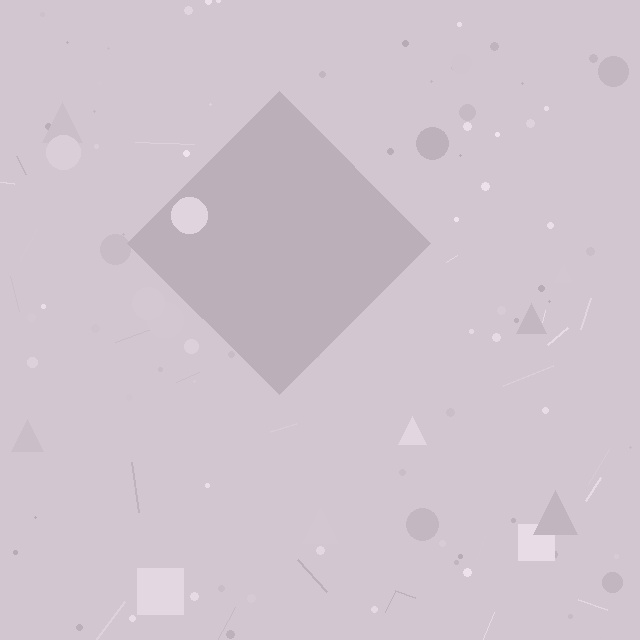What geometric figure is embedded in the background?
A diamond is embedded in the background.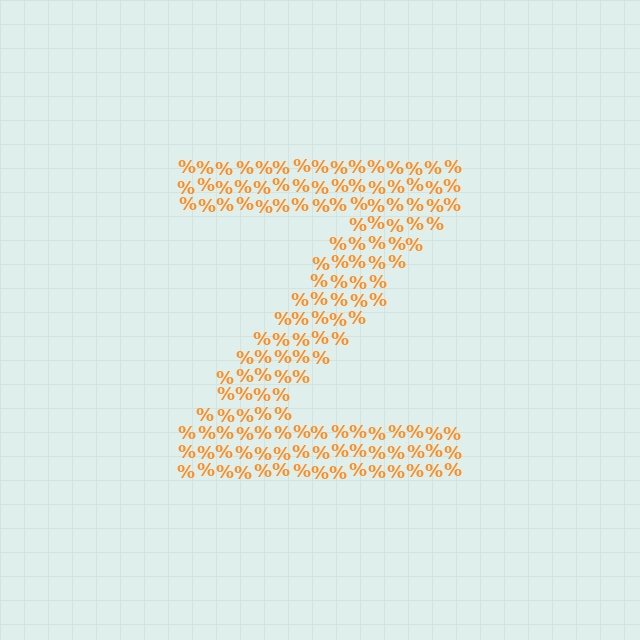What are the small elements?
The small elements are percent signs.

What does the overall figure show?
The overall figure shows the letter Z.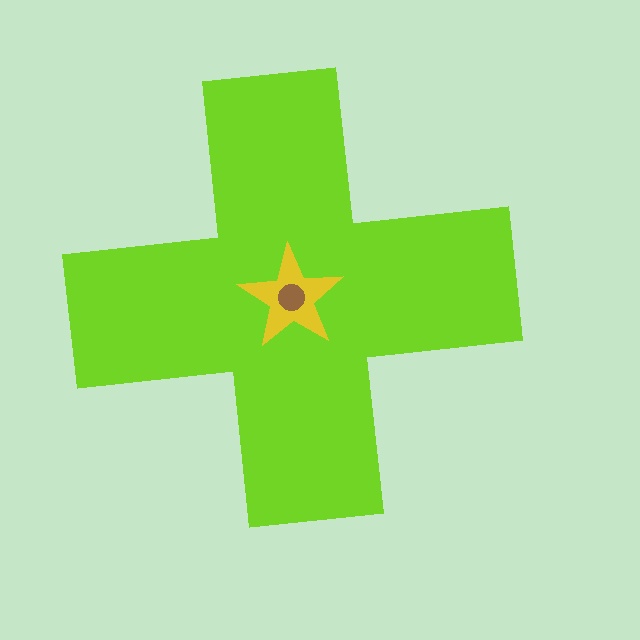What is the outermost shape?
The lime cross.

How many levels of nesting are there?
3.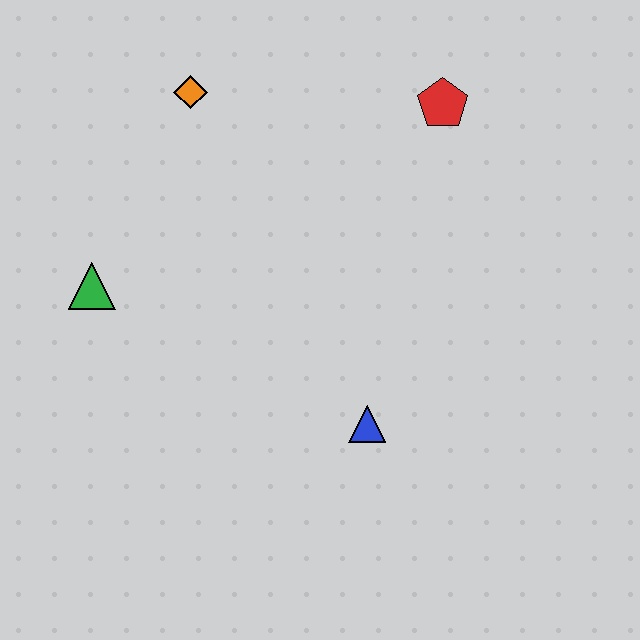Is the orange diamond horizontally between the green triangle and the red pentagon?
Yes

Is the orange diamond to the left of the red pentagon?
Yes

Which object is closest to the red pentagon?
The orange diamond is closest to the red pentagon.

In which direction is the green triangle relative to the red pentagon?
The green triangle is to the left of the red pentagon.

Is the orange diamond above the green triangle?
Yes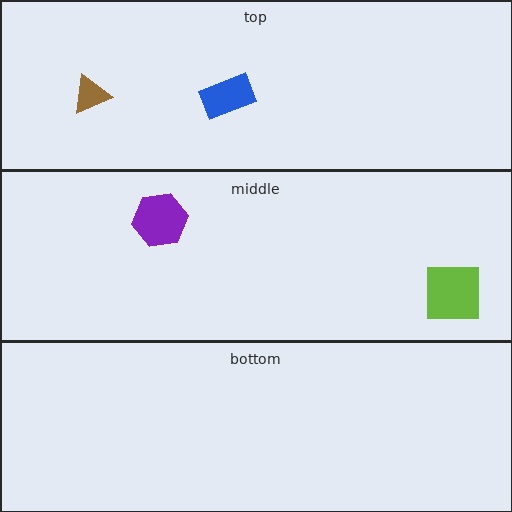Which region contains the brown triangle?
The top region.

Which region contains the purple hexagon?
The middle region.